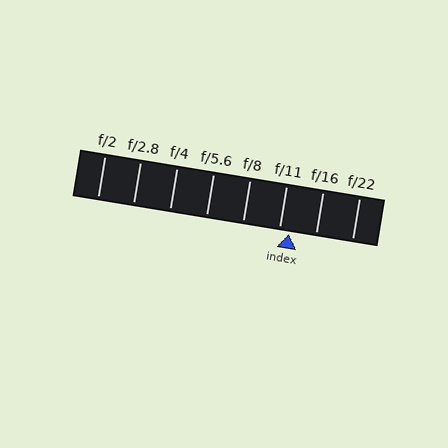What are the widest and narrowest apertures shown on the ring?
The widest aperture shown is f/2 and the narrowest is f/22.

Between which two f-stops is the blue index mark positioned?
The index mark is between f/11 and f/16.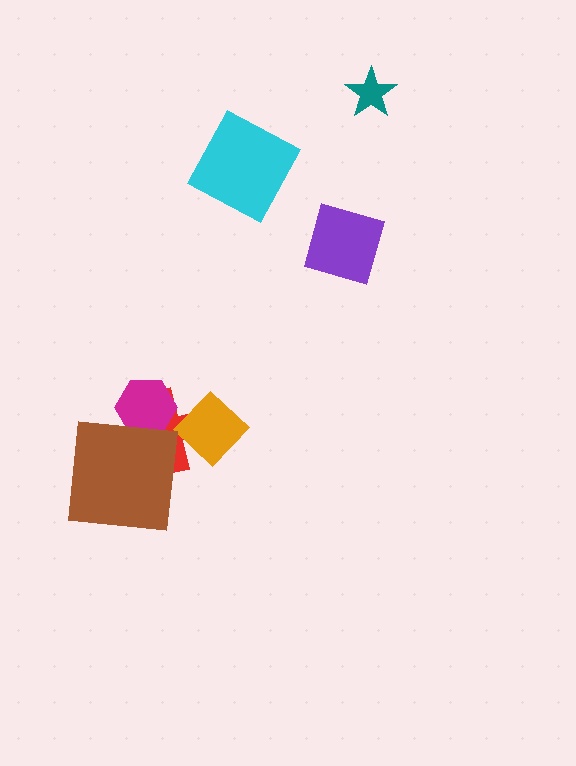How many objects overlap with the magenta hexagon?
2 objects overlap with the magenta hexagon.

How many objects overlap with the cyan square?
0 objects overlap with the cyan square.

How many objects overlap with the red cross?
3 objects overlap with the red cross.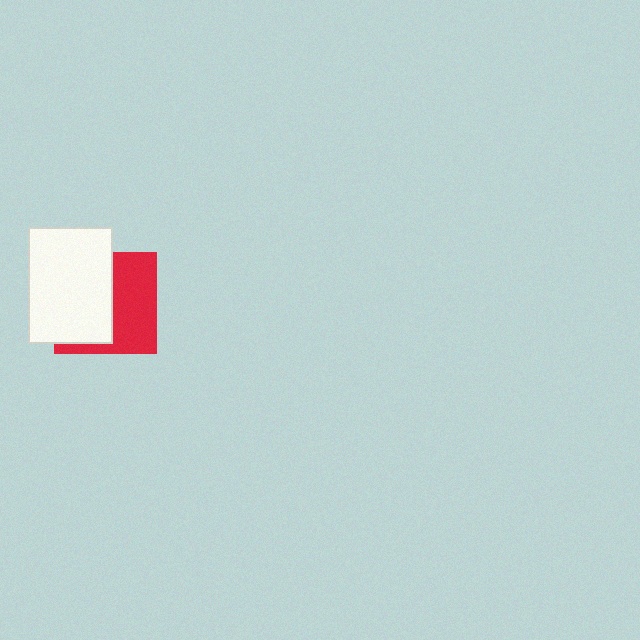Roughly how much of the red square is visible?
About half of it is visible (roughly 48%).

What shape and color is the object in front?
The object in front is a white rectangle.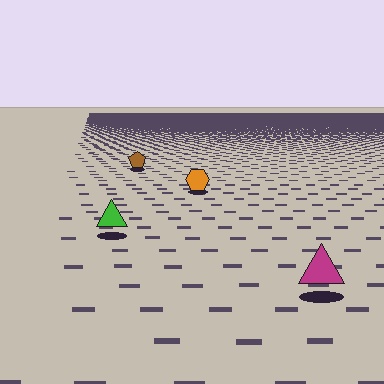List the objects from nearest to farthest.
From nearest to farthest: the magenta triangle, the green triangle, the orange hexagon, the brown pentagon.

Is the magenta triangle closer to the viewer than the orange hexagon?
Yes. The magenta triangle is closer — you can tell from the texture gradient: the ground texture is coarser near it.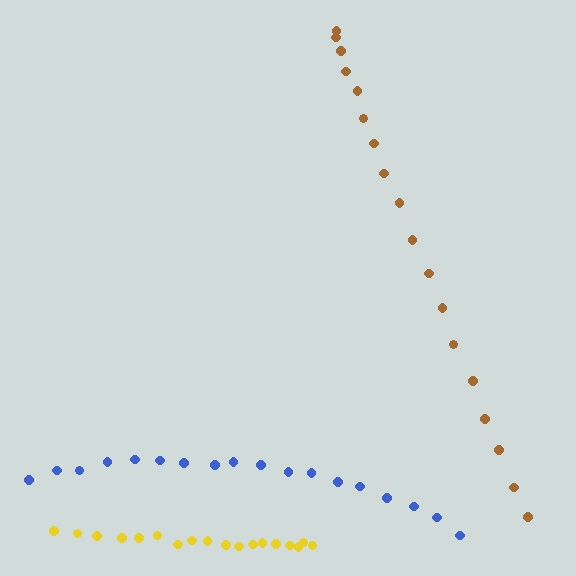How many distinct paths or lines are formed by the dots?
There are 3 distinct paths.